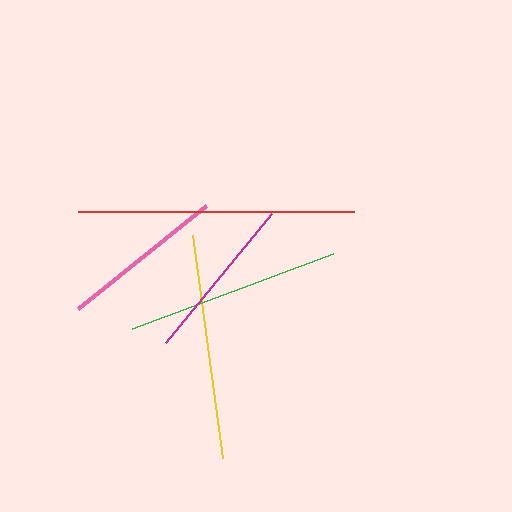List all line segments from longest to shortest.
From longest to shortest: red, yellow, green, magenta, pink.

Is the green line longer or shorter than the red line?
The red line is longer than the green line.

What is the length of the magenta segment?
The magenta segment is approximately 167 pixels long.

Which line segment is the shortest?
The pink line is the shortest at approximately 164 pixels.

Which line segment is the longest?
The red line is the longest at approximately 277 pixels.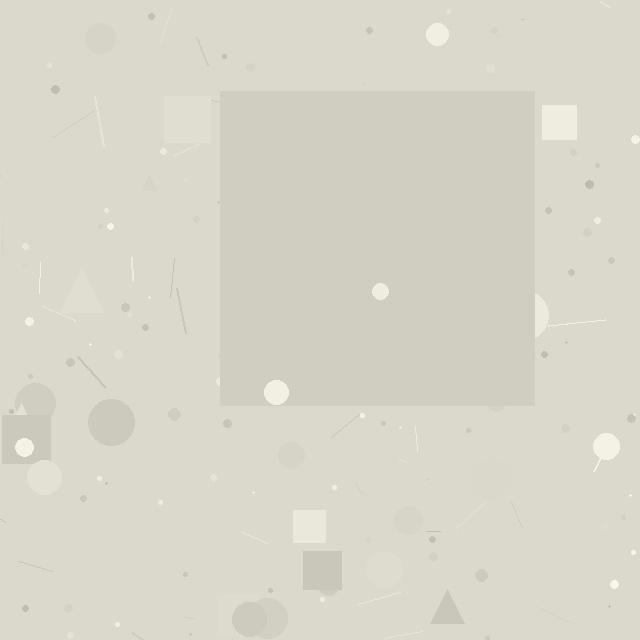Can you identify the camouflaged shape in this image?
The camouflaged shape is a square.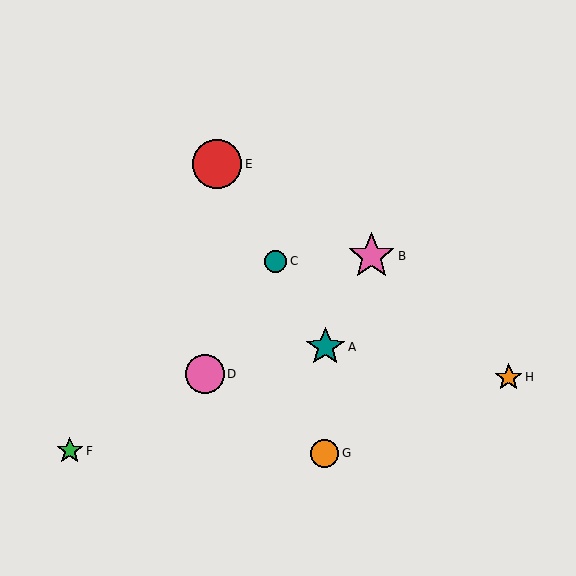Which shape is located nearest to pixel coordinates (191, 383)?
The pink circle (labeled D) at (205, 374) is nearest to that location.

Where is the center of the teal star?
The center of the teal star is at (325, 347).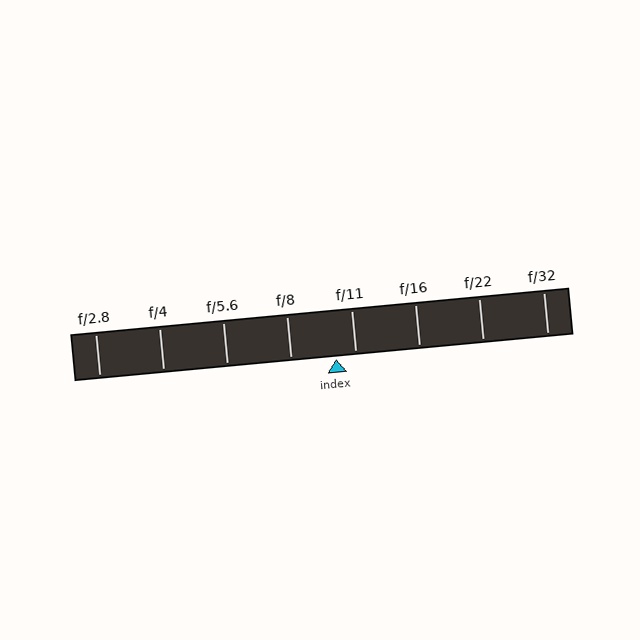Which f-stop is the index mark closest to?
The index mark is closest to f/11.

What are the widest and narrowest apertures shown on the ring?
The widest aperture shown is f/2.8 and the narrowest is f/32.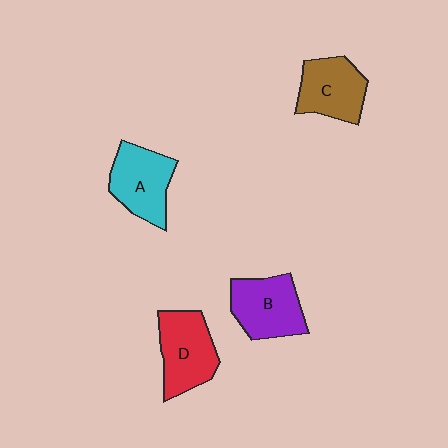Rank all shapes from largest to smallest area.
From largest to smallest: D (red), B (purple), A (cyan), C (brown).